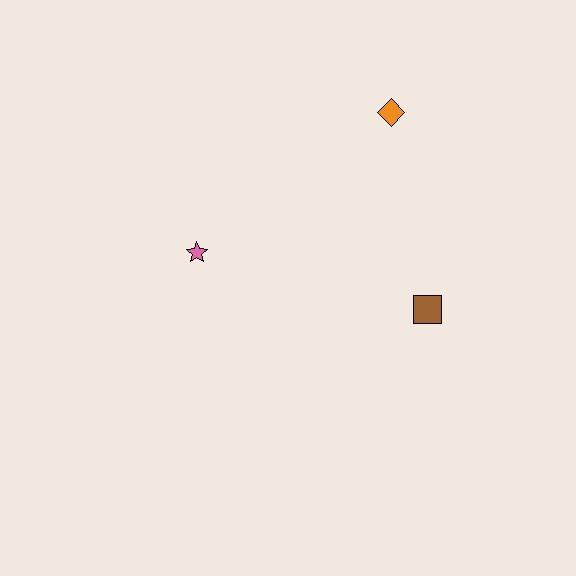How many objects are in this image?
There are 3 objects.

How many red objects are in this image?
There are no red objects.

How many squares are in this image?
There is 1 square.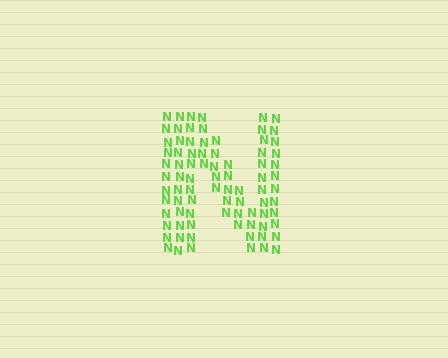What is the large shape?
The large shape is the letter N.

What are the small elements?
The small elements are letter N's.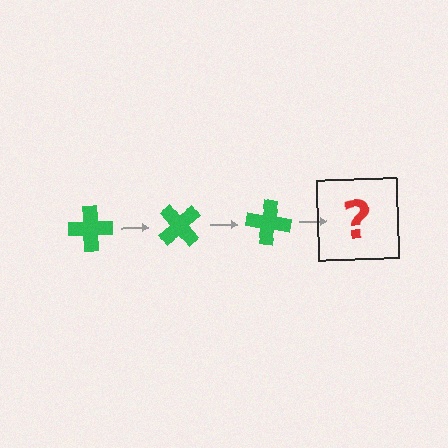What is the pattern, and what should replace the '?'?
The pattern is that the cross rotates 50 degrees each step. The '?' should be a green cross rotated 150 degrees.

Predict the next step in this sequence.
The next step is a green cross rotated 150 degrees.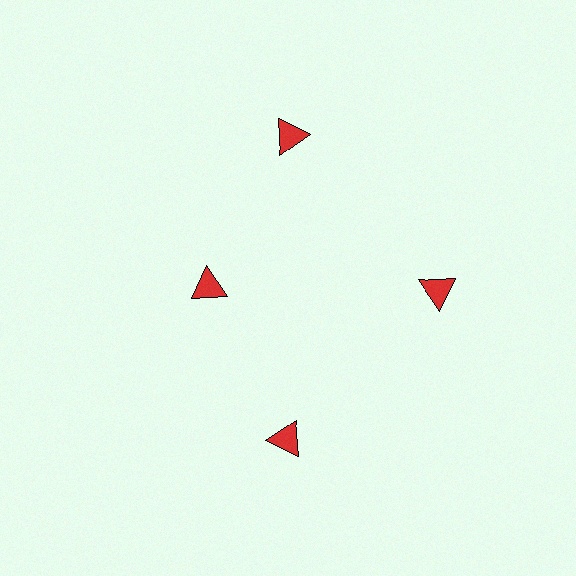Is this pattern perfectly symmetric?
No. The 4 red triangles are arranged in a ring, but one element near the 9 o'clock position is pulled inward toward the center, breaking the 4-fold rotational symmetry.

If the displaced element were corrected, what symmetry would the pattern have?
It would have 4-fold rotational symmetry — the pattern would map onto itself every 90 degrees.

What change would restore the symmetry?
The symmetry would be restored by moving it outward, back onto the ring so that all 4 triangles sit at equal angles and equal distance from the center.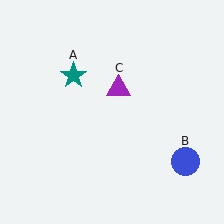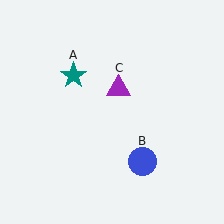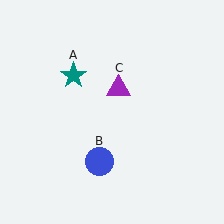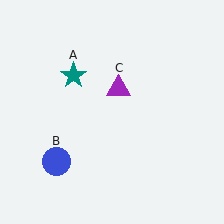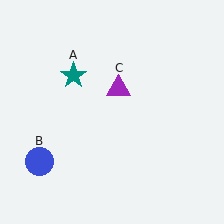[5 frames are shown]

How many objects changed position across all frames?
1 object changed position: blue circle (object B).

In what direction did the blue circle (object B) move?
The blue circle (object B) moved left.